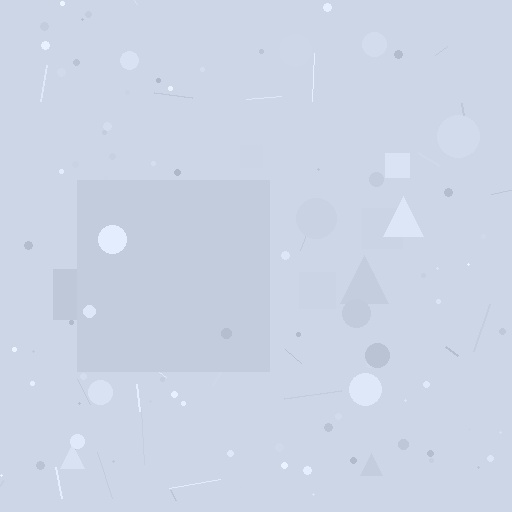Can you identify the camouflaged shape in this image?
The camouflaged shape is a square.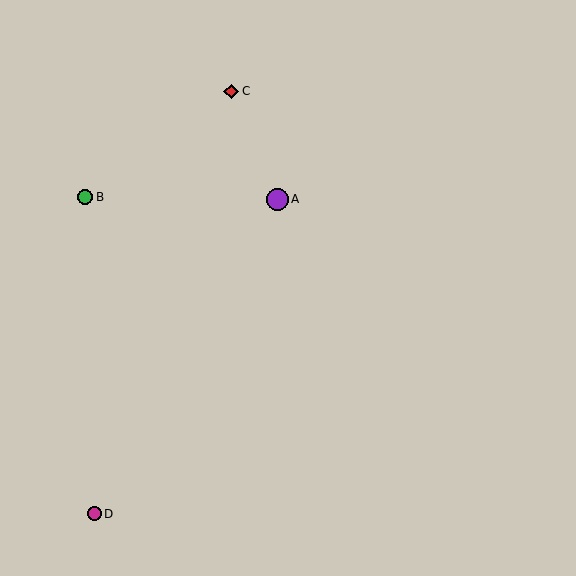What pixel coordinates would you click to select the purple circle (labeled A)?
Click at (277, 199) to select the purple circle A.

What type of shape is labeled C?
Shape C is a red diamond.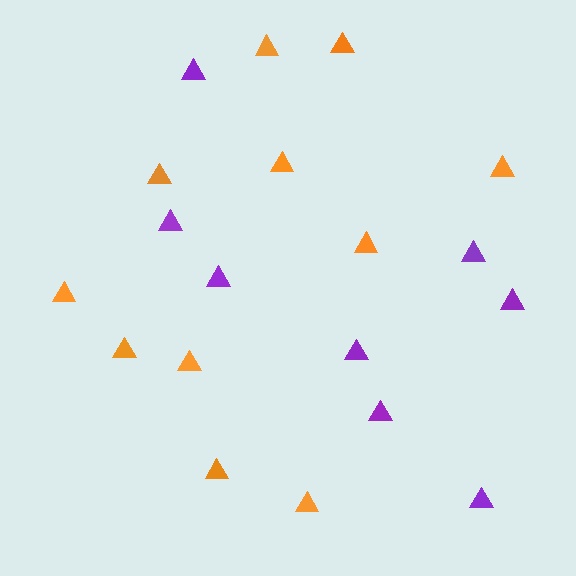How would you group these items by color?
There are 2 groups: one group of orange triangles (11) and one group of purple triangles (8).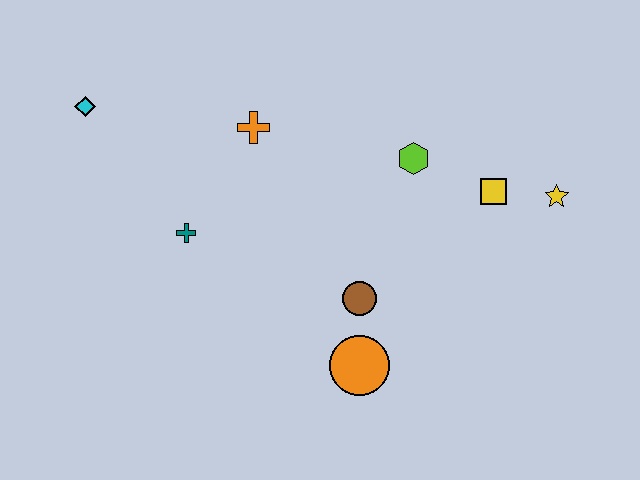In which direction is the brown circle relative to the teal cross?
The brown circle is to the right of the teal cross.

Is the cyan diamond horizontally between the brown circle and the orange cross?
No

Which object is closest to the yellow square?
The yellow star is closest to the yellow square.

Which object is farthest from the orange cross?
The yellow star is farthest from the orange cross.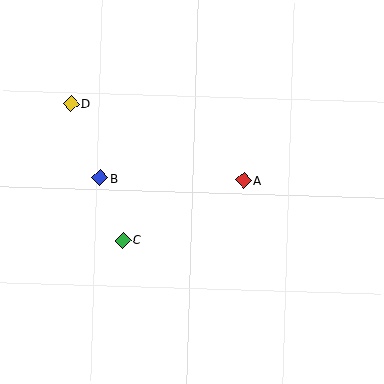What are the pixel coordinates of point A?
Point A is at (244, 181).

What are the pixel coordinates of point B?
Point B is at (100, 178).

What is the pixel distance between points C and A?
The distance between C and A is 135 pixels.